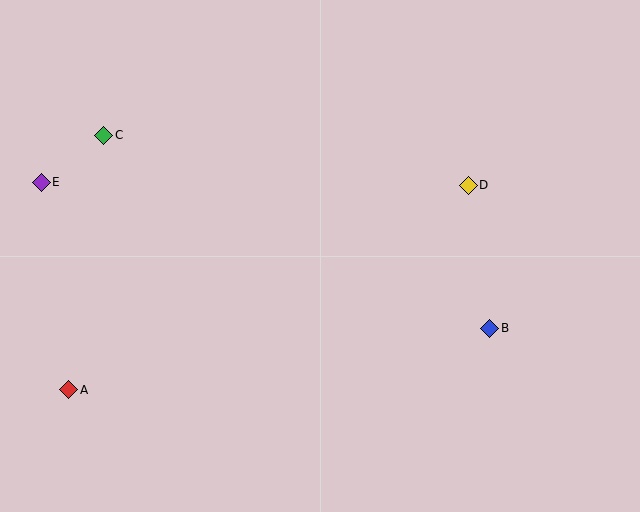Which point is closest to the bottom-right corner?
Point B is closest to the bottom-right corner.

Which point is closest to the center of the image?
Point D at (468, 185) is closest to the center.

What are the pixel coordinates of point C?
Point C is at (104, 135).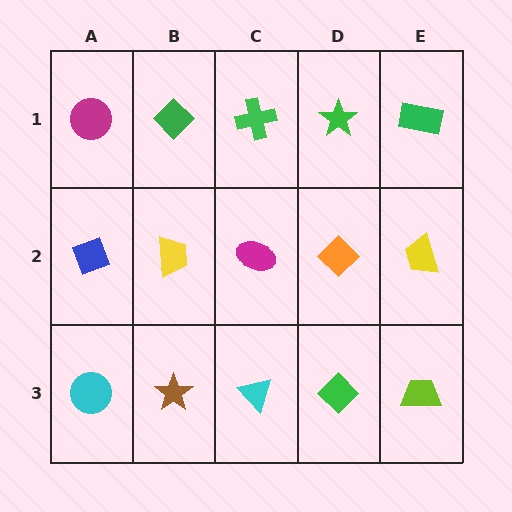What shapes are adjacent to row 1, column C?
A magenta ellipse (row 2, column C), a green diamond (row 1, column B), a green star (row 1, column D).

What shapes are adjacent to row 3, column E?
A yellow trapezoid (row 2, column E), a green diamond (row 3, column D).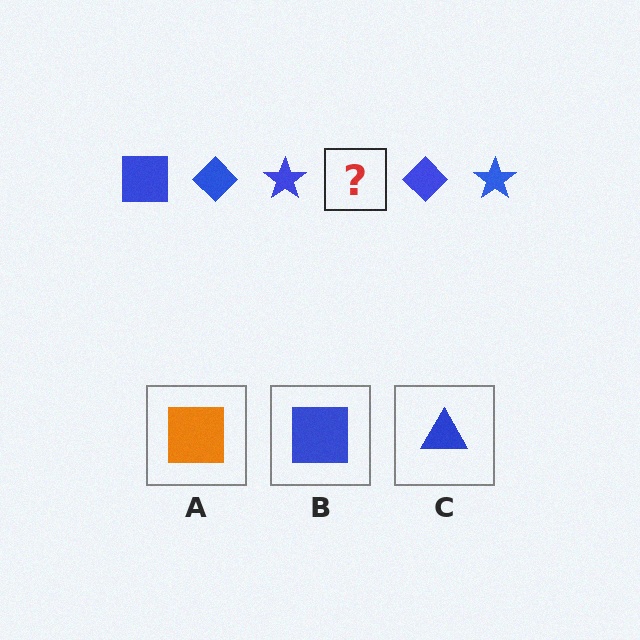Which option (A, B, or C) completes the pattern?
B.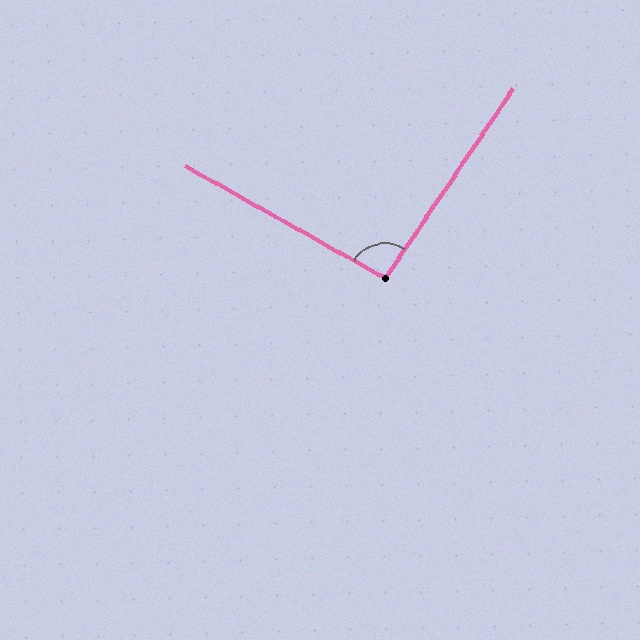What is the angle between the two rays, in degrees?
Approximately 95 degrees.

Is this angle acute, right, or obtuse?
It is approximately a right angle.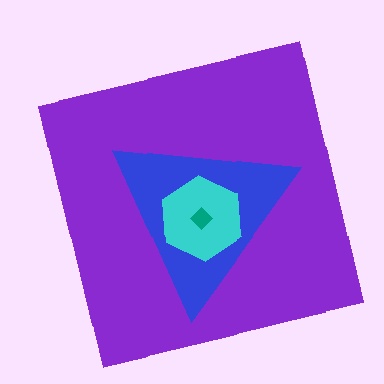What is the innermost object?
The teal diamond.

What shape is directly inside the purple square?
The blue triangle.